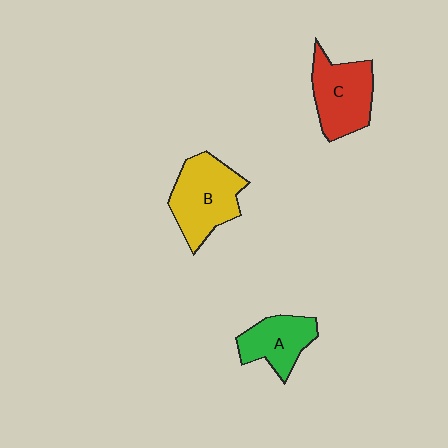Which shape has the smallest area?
Shape A (green).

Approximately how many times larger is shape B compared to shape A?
Approximately 1.4 times.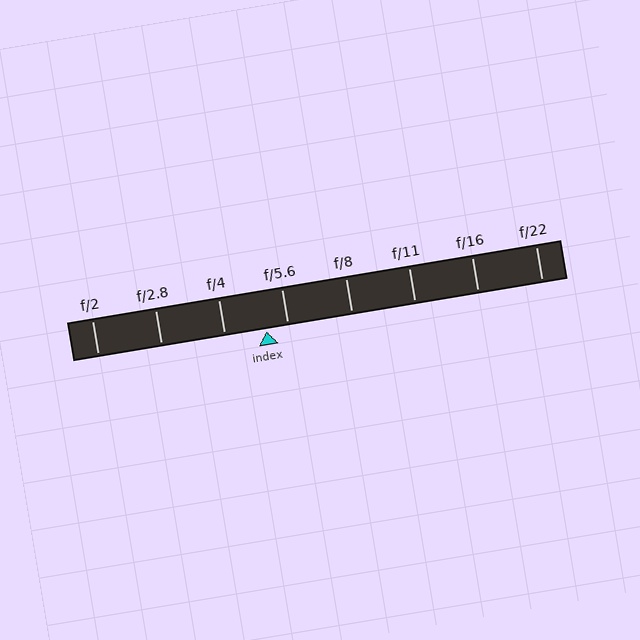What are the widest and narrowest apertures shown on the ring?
The widest aperture shown is f/2 and the narrowest is f/22.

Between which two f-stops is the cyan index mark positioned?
The index mark is between f/4 and f/5.6.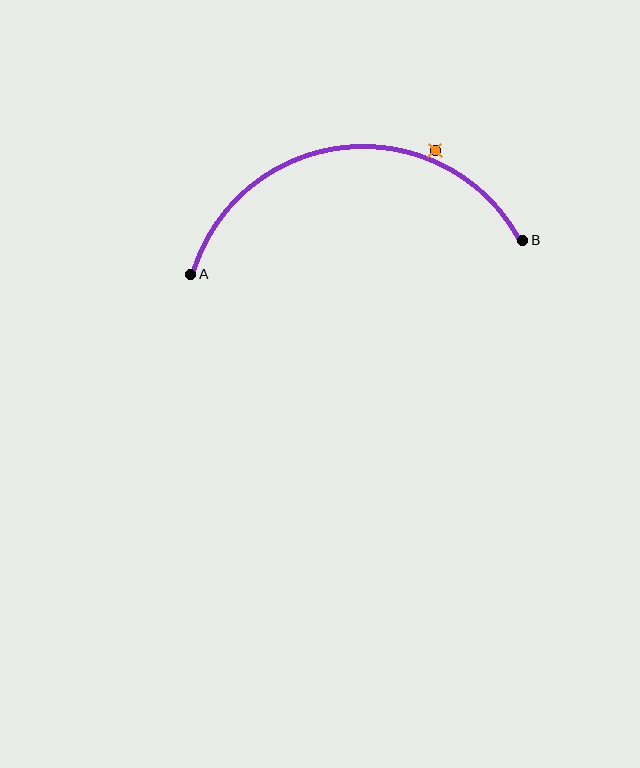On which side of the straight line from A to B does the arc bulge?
The arc bulges above the straight line connecting A and B.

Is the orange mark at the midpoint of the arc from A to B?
No — the orange mark does not lie on the arc at all. It sits slightly outside the curve.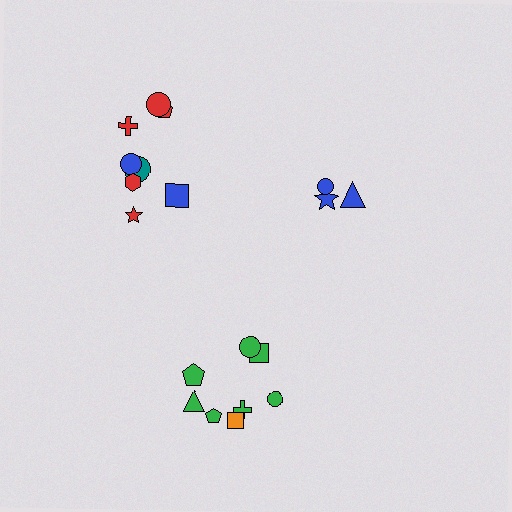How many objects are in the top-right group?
There are 3 objects.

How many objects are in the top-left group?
There are 8 objects.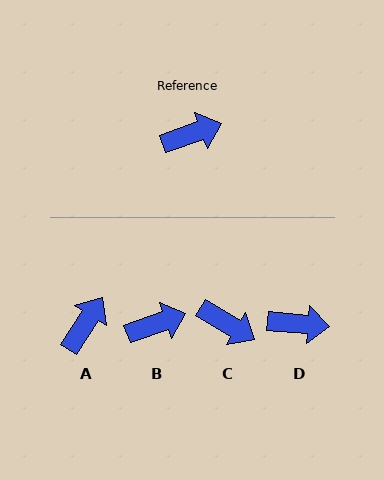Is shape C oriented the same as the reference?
No, it is off by about 50 degrees.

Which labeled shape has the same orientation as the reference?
B.